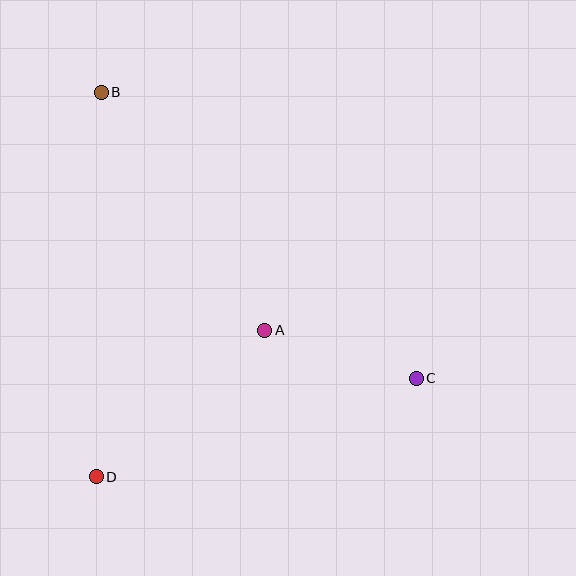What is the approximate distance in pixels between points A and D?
The distance between A and D is approximately 223 pixels.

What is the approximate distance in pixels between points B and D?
The distance between B and D is approximately 385 pixels.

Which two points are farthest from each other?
Points B and C are farthest from each other.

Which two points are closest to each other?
Points A and C are closest to each other.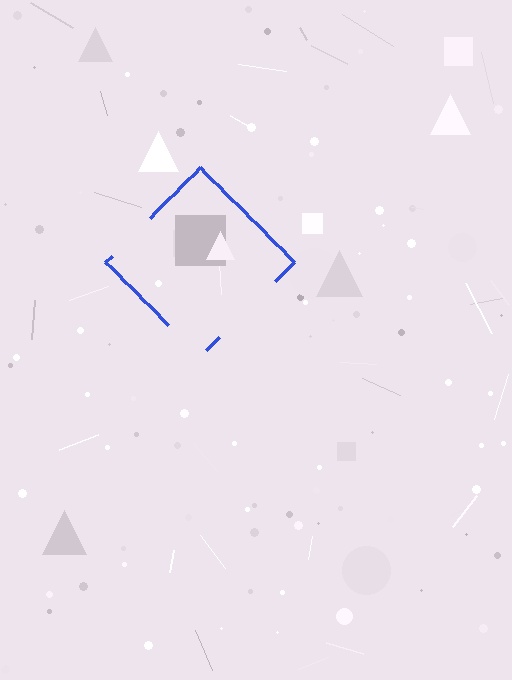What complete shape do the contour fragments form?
The contour fragments form a diamond.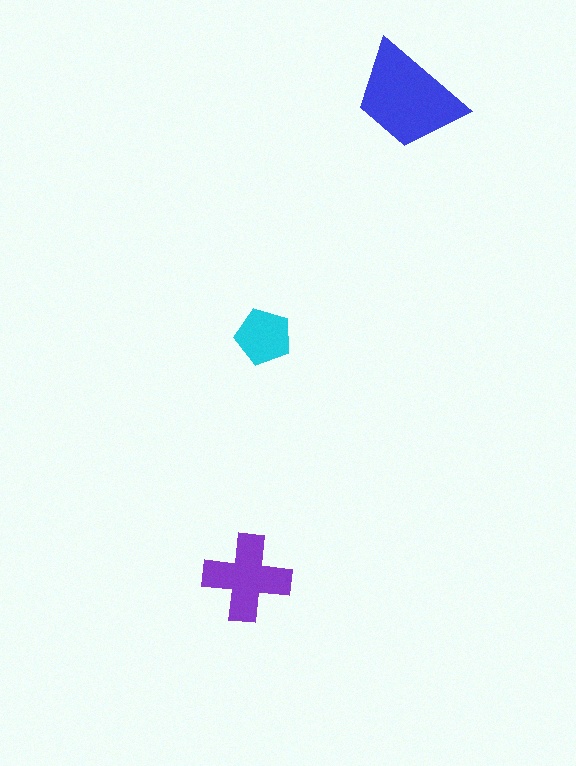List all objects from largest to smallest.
The blue trapezoid, the purple cross, the cyan pentagon.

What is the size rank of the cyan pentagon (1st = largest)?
3rd.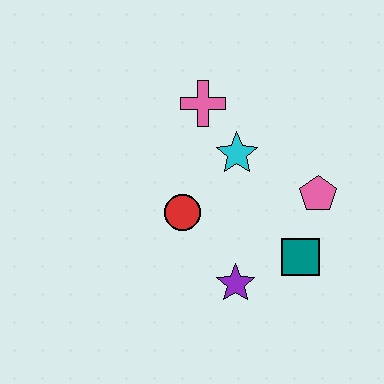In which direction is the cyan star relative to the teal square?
The cyan star is above the teal square.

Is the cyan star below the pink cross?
Yes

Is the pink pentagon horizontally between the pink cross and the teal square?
No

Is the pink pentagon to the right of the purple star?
Yes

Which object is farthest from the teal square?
The pink cross is farthest from the teal square.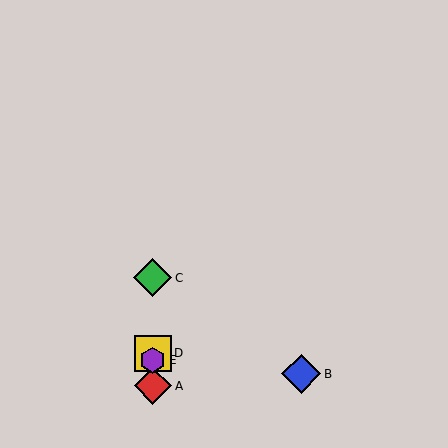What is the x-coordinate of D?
Object D is at x≈153.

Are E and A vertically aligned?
Yes, both are at x≈153.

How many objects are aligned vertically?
4 objects (A, C, D, E) are aligned vertically.